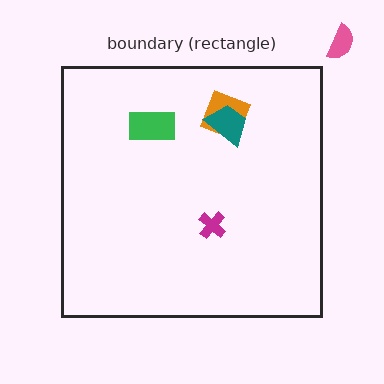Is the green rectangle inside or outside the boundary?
Inside.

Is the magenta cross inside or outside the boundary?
Inside.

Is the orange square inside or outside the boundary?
Inside.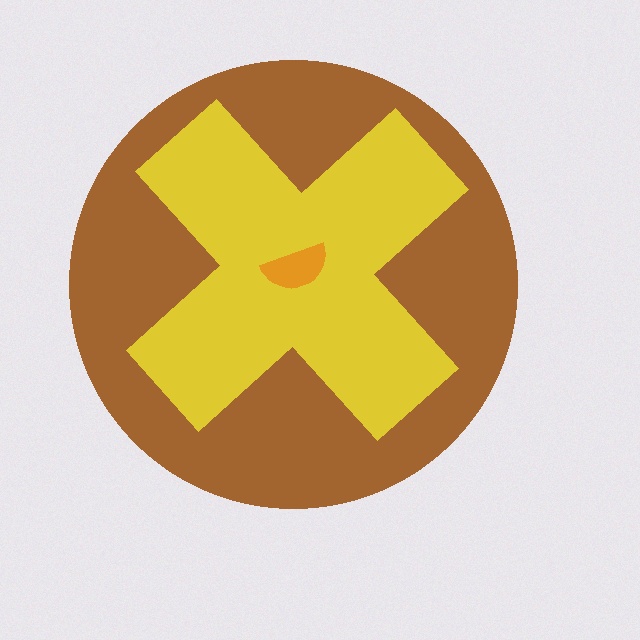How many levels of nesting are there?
3.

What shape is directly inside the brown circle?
The yellow cross.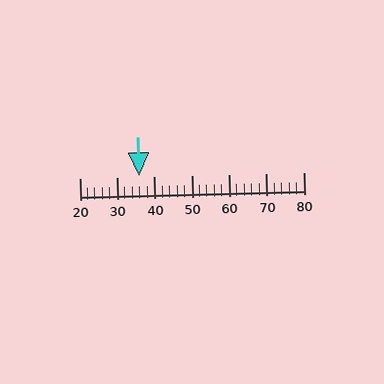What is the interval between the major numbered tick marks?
The major tick marks are spaced 10 units apart.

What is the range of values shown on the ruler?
The ruler shows values from 20 to 80.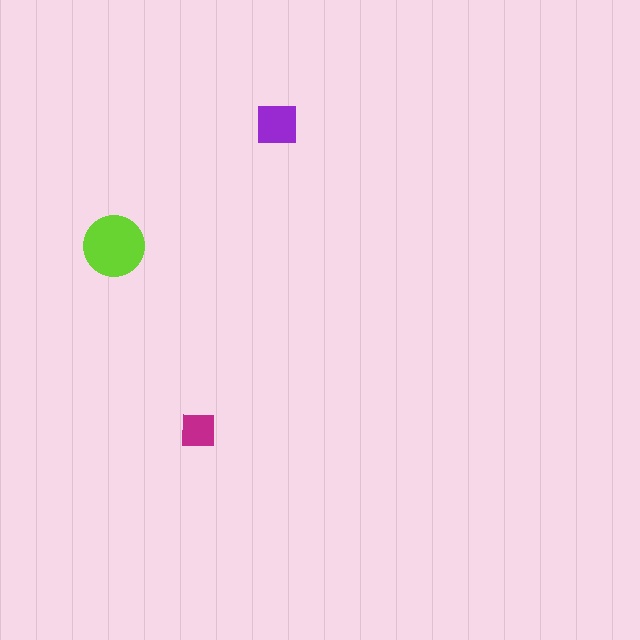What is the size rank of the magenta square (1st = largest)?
3rd.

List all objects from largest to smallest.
The lime circle, the purple square, the magenta square.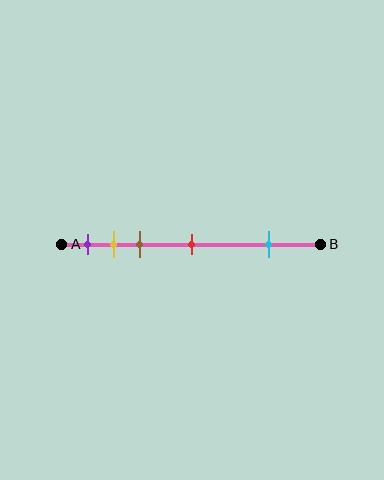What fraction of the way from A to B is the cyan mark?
The cyan mark is approximately 80% (0.8) of the way from A to B.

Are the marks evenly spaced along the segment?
No, the marks are not evenly spaced.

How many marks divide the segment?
There are 5 marks dividing the segment.